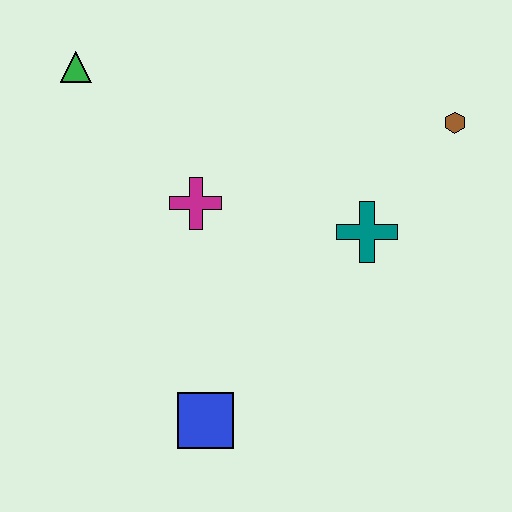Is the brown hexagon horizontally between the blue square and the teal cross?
No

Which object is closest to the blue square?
The magenta cross is closest to the blue square.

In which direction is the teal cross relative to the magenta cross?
The teal cross is to the right of the magenta cross.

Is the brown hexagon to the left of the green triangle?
No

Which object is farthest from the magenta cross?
The brown hexagon is farthest from the magenta cross.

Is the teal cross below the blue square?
No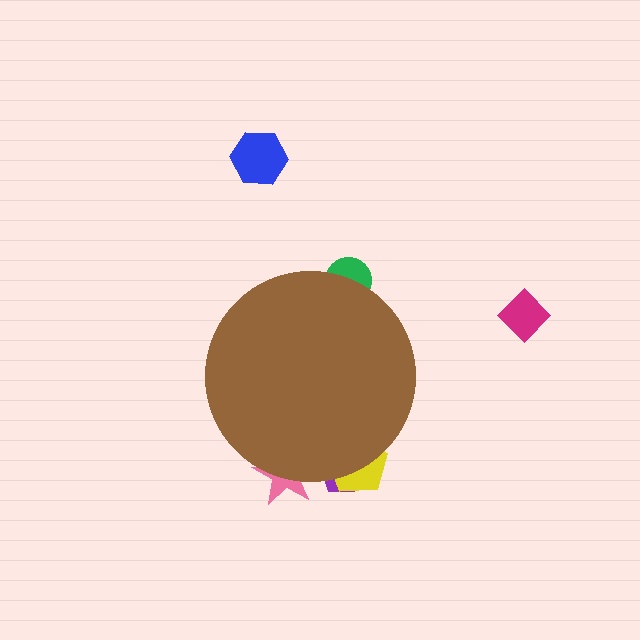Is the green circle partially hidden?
Yes, the green circle is partially hidden behind the brown circle.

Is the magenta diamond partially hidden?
No, the magenta diamond is fully visible.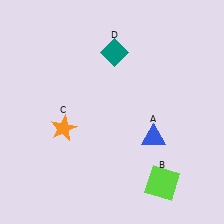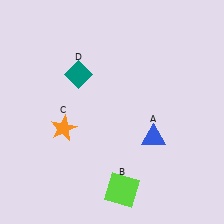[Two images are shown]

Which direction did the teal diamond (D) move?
The teal diamond (D) moved left.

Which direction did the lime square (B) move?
The lime square (B) moved left.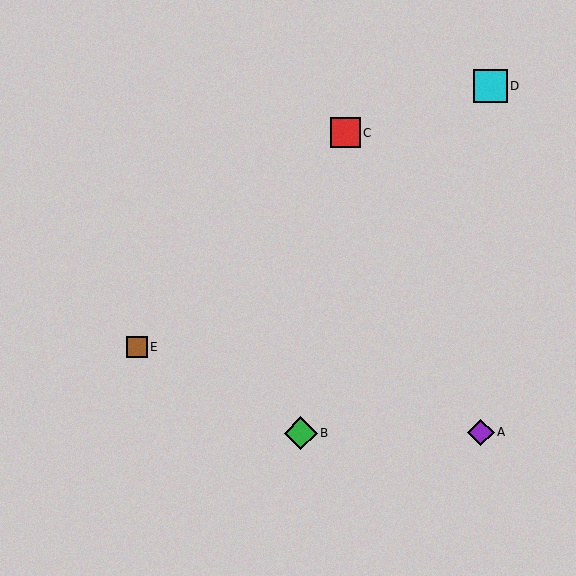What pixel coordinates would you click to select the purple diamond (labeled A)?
Click at (481, 432) to select the purple diamond A.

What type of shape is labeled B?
Shape B is a green diamond.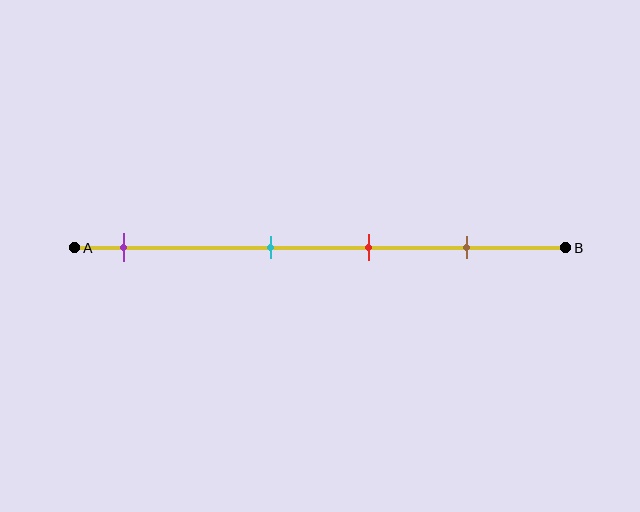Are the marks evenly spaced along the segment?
No, the marks are not evenly spaced.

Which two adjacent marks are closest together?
The cyan and red marks are the closest adjacent pair.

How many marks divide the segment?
There are 4 marks dividing the segment.